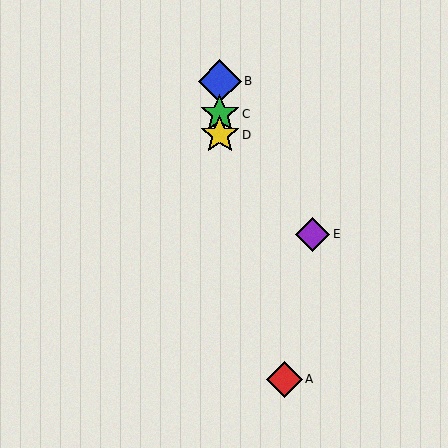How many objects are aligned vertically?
3 objects (B, C, D) are aligned vertically.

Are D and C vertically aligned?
Yes, both are at x≈220.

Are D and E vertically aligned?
No, D is at x≈220 and E is at x≈312.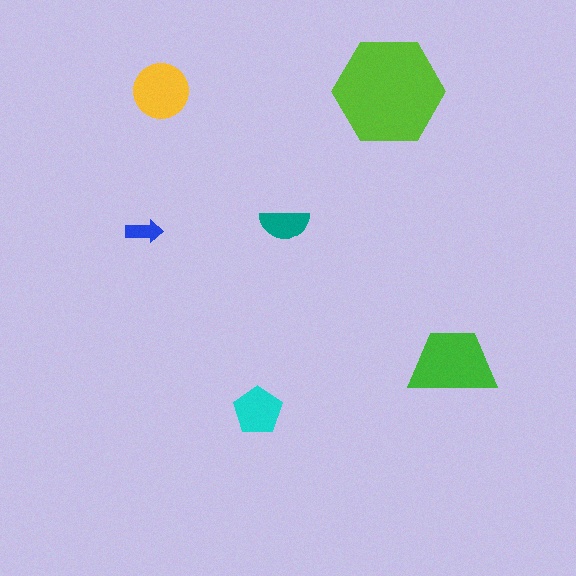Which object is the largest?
The lime hexagon.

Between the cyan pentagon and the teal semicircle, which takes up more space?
The cyan pentagon.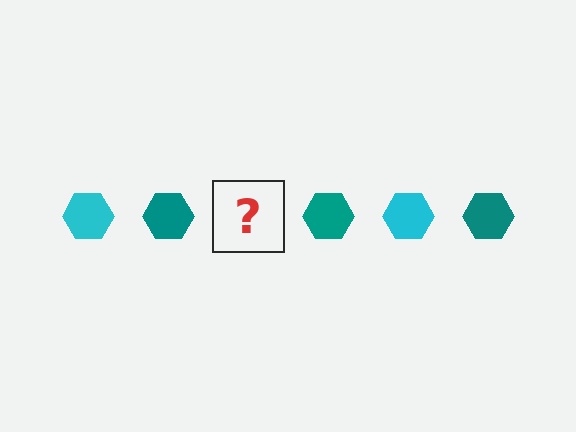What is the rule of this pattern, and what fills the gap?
The rule is that the pattern cycles through cyan, teal hexagons. The gap should be filled with a cyan hexagon.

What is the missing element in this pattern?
The missing element is a cyan hexagon.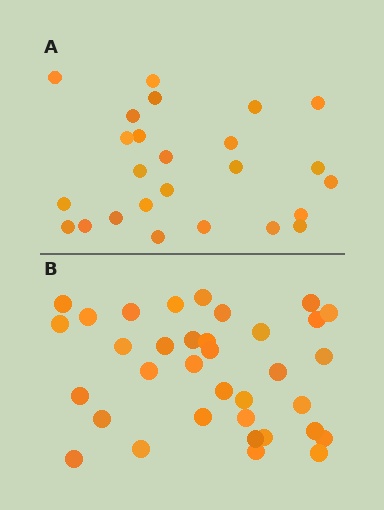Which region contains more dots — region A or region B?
Region B (the bottom region) has more dots.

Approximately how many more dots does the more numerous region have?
Region B has roughly 10 or so more dots than region A.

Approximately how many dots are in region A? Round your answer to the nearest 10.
About 20 dots. (The exact count is 25, which rounds to 20.)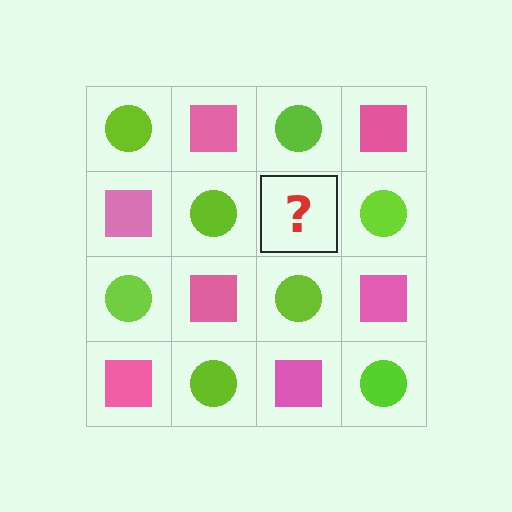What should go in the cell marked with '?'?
The missing cell should contain a pink square.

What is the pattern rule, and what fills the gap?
The rule is that it alternates lime circle and pink square in a checkerboard pattern. The gap should be filled with a pink square.